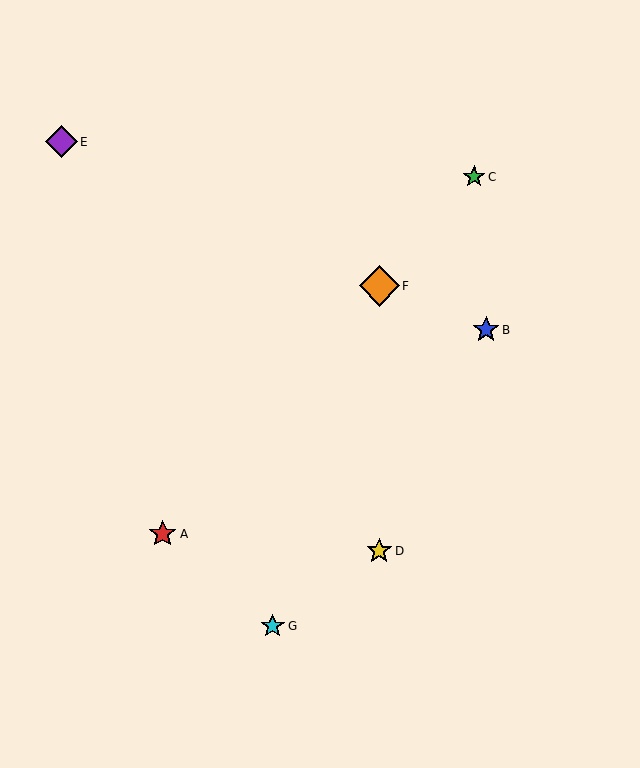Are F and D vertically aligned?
Yes, both are at x≈379.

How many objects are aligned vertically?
2 objects (D, F) are aligned vertically.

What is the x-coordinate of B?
Object B is at x≈486.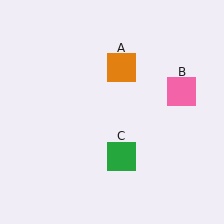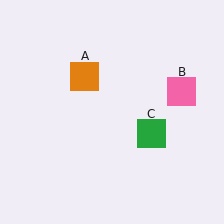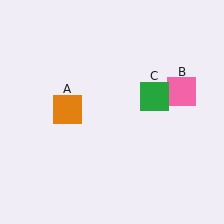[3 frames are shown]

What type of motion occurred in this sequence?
The orange square (object A), green square (object C) rotated counterclockwise around the center of the scene.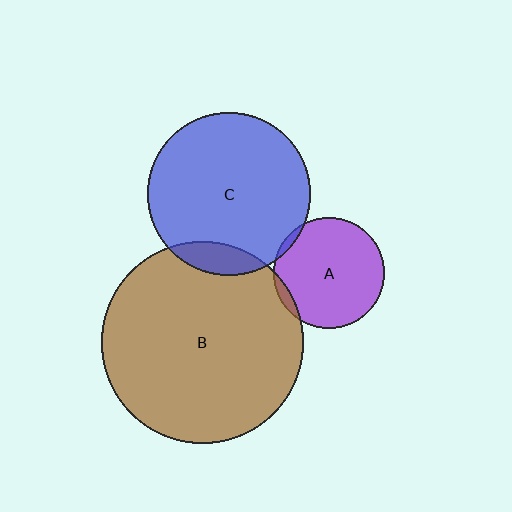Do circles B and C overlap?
Yes.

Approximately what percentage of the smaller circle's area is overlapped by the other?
Approximately 10%.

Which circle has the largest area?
Circle B (brown).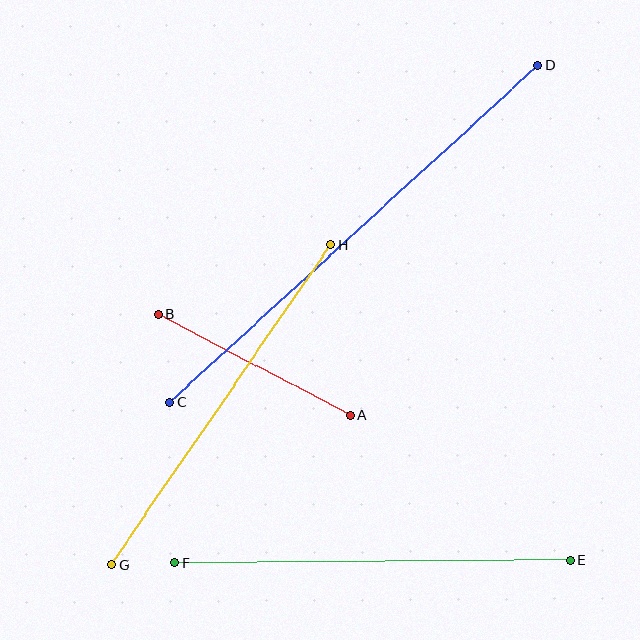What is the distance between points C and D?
The distance is approximately 500 pixels.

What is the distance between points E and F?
The distance is approximately 396 pixels.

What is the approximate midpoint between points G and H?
The midpoint is at approximately (221, 405) pixels.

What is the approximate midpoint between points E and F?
The midpoint is at approximately (372, 562) pixels.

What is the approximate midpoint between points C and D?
The midpoint is at approximately (354, 234) pixels.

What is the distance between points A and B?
The distance is approximately 216 pixels.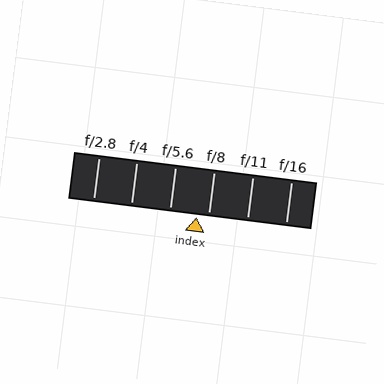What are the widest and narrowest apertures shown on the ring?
The widest aperture shown is f/2.8 and the narrowest is f/16.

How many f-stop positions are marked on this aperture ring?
There are 6 f-stop positions marked.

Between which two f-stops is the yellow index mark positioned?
The index mark is between f/5.6 and f/8.